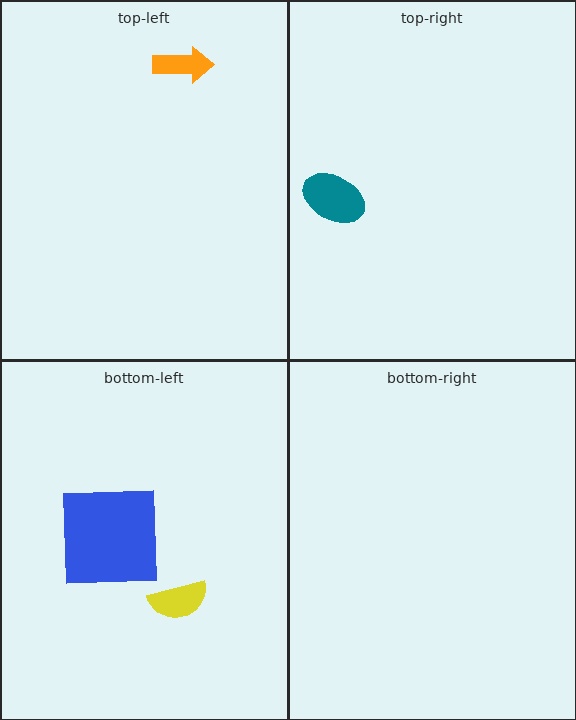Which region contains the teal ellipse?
The top-right region.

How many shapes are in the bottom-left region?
2.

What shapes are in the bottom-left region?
The blue square, the yellow semicircle.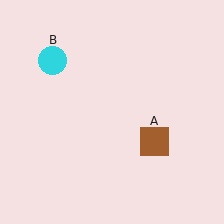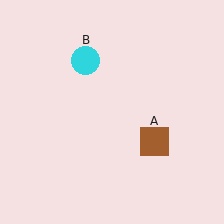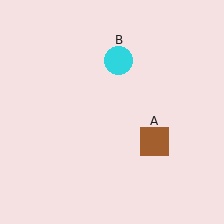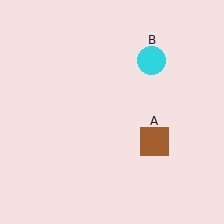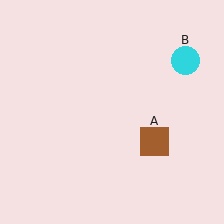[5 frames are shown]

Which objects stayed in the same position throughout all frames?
Brown square (object A) remained stationary.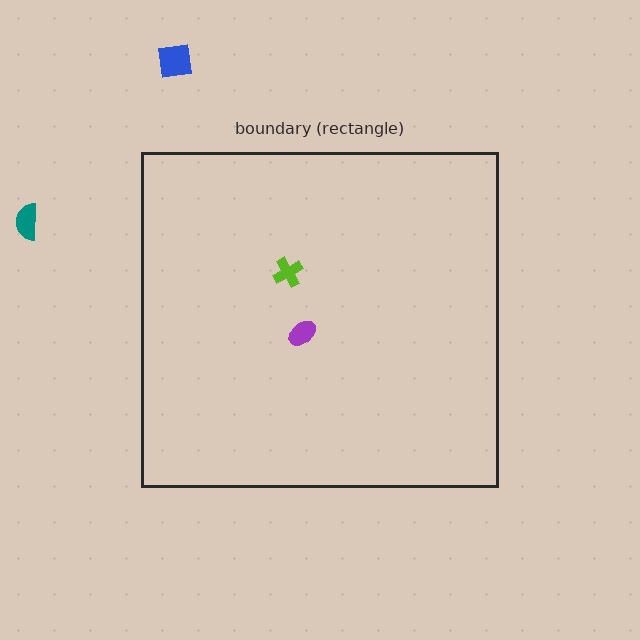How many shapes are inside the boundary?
2 inside, 2 outside.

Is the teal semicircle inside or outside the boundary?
Outside.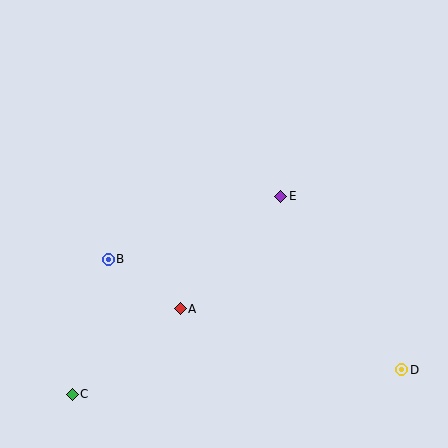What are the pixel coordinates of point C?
Point C is at (72, 394).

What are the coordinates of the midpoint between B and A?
The midpoint between B and A is at (144, 284).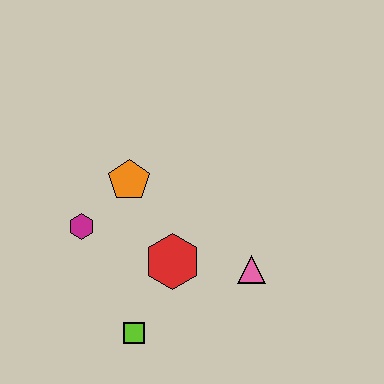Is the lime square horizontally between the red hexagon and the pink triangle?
No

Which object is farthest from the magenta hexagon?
The pink triangle is farthest from the magenta hexagon.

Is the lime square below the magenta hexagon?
Yes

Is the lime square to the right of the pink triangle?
No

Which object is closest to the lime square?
The red hexagon is closest to the lime square.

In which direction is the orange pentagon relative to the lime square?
The orange pentagon is above the lime square.